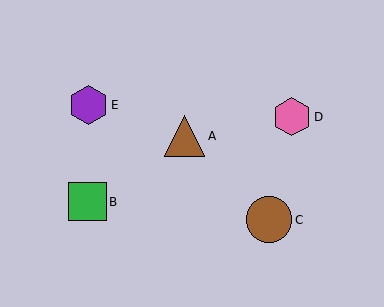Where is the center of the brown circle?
The center of the brown circle is at (269, 220).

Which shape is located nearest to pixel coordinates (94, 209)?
The green square (labeled B) at (88, 202) is nearest to that location.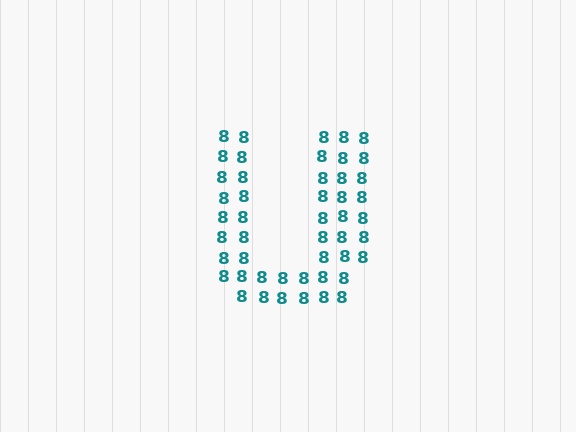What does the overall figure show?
The overall figure shows the letter U.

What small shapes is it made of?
It is made of small digit 8's.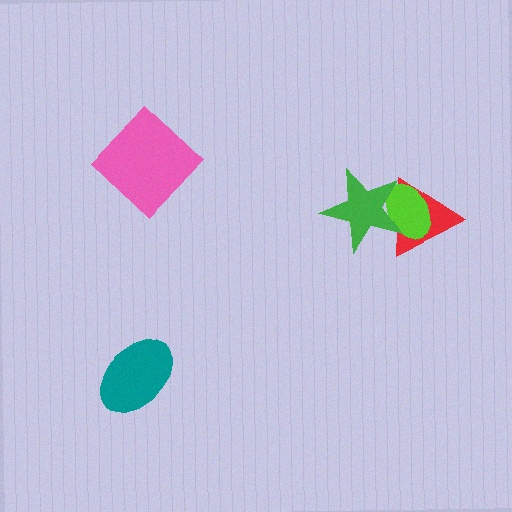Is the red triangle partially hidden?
Yes, it is partially covered by another shape.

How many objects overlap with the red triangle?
2 objects overlap with the red triangle.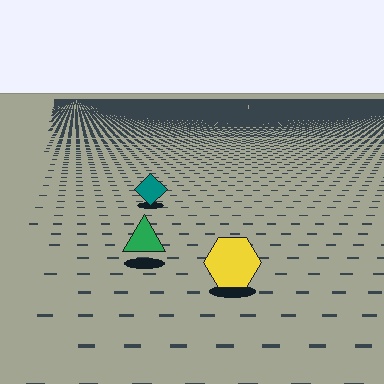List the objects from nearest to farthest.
From nearest to farthest: the yellow hexagon, the green triangle, the teal diamond.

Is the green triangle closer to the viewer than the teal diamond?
Yes. The green triangle is closer — you can tell from the texture gradient: the ground texture is coarser near it.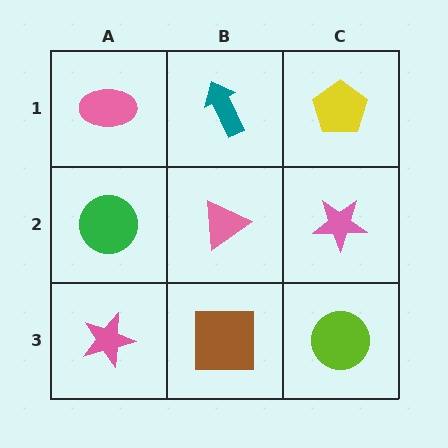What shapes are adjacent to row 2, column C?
A yellow pentagon (row 1, column C), a lime circle (row 3, column C), a pink triangle (row 2, column B).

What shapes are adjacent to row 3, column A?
A green circle (row 2, column A), a brown square (row 3, column B).